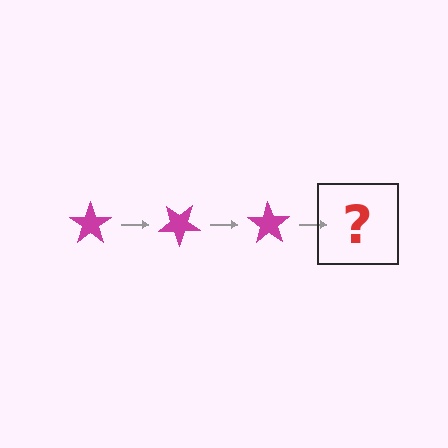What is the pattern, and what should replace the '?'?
The pattern is that the star rotates 35 degrees each step. The '?' should be a magenta star rotated 105 degrees.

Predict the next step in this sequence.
The next step is a magenta star rotated 105 degrees.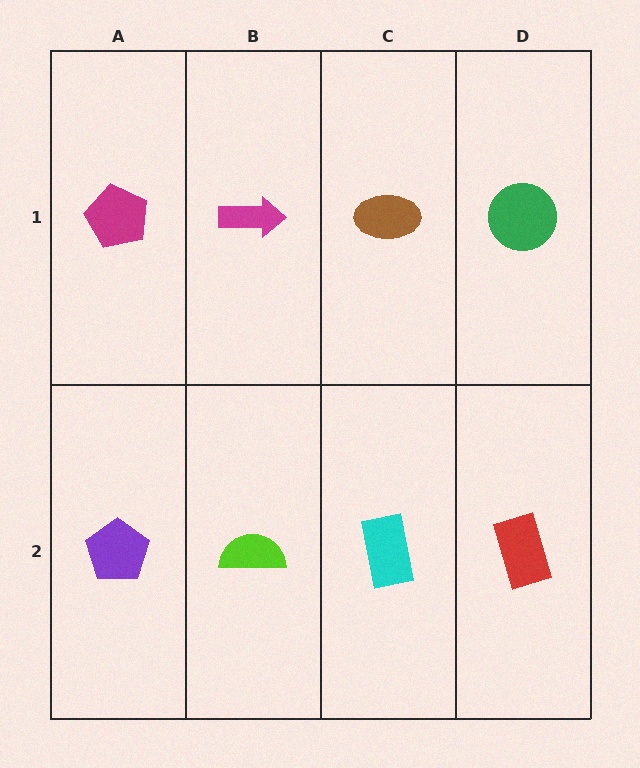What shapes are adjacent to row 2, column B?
A magenta arrow (row 1, column B), a purple pentagon (row 2, column A), a cyan rectangle (row 2, column C).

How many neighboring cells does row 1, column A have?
2.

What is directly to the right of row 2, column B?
A cyan rectangle.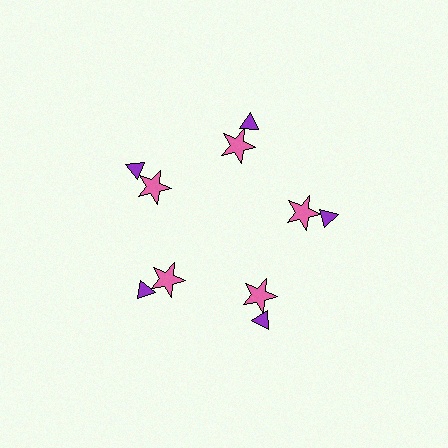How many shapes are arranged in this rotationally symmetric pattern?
There are 10 shapes, arranged in 5 groups of 2.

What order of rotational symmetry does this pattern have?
This pattern has 5-fold rotational symmetry.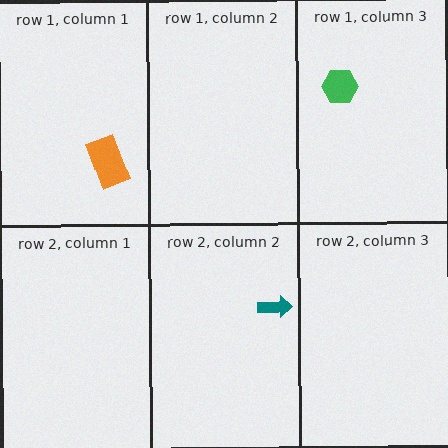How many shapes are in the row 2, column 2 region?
1.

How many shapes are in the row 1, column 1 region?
1.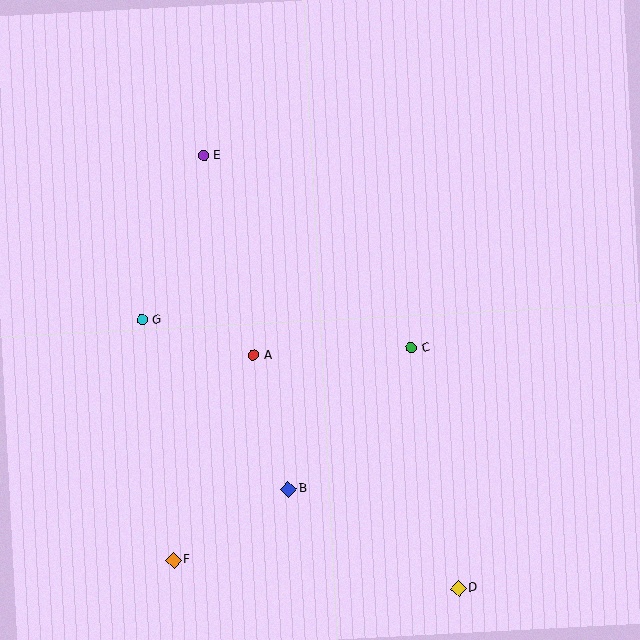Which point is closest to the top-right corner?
Point C is closest to the top-right corner.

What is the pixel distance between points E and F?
The distance between E and F is 406 pixels.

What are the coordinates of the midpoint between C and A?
The midpoint between C and A is at (332, 352).